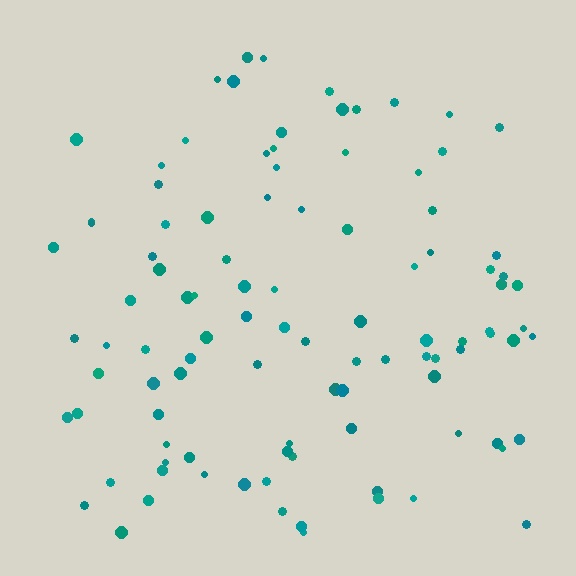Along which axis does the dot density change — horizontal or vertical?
Vertical.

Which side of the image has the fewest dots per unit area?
The top.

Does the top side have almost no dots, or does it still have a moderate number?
Still a moderate number, just noticeably fewer than the bottom.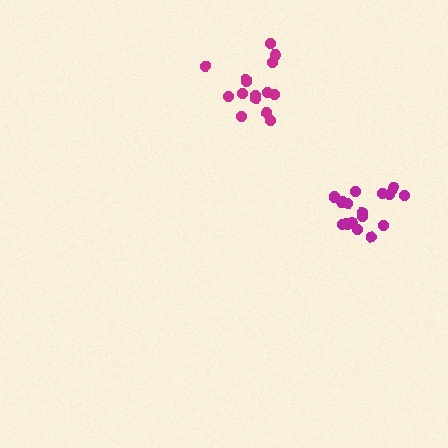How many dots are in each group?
Group 1: 17 dots, Group 2: 15 dots (32 total).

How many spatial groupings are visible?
There are 2 spatial groupings.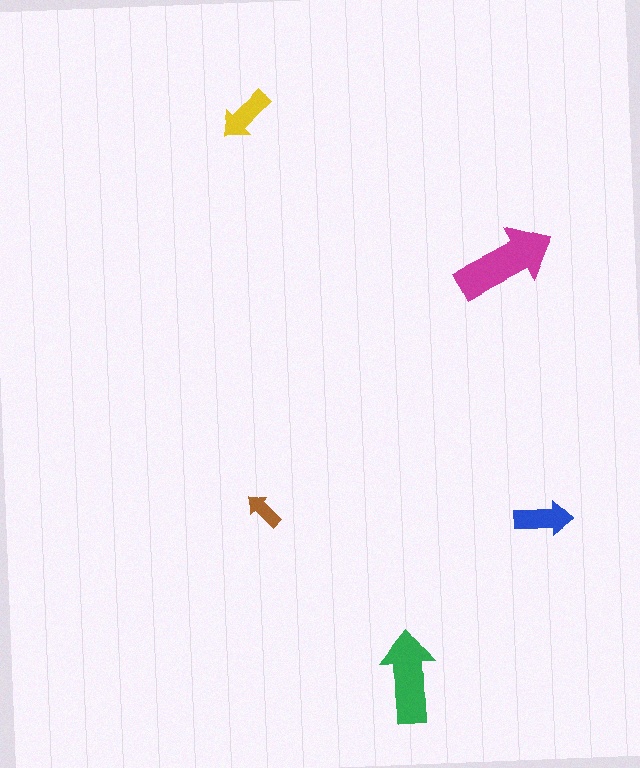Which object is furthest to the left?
The yellow arrow is leftmost.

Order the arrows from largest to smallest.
the magenta one, the green one, the blue one, the yellow one, the brown one.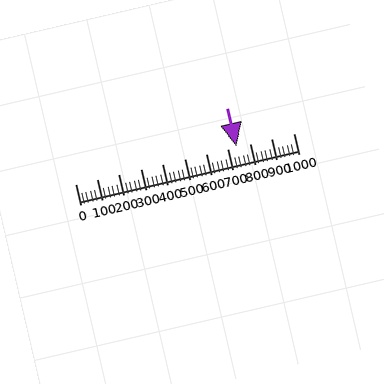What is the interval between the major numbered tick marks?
The major tick marks are spaced 100 units apart.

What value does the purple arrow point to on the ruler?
The purple arrow points to approximately 740.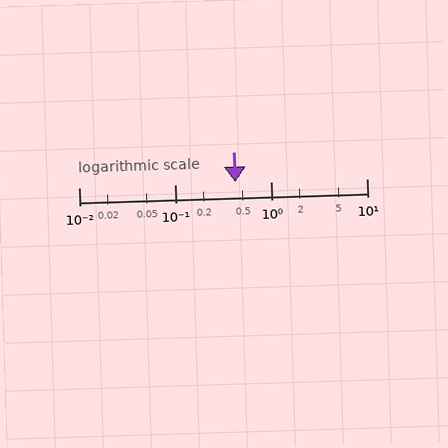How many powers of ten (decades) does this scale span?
The scale spans 3 decades, from 0.01 to 10.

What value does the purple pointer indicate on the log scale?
The pointer indicates approximately 0.43.